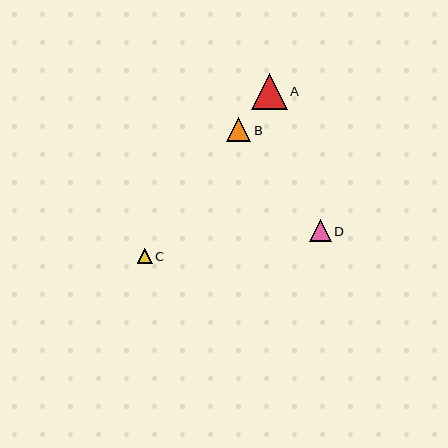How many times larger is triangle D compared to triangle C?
Triangle D is approximately 1.5 times the size of triangle C.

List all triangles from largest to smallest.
From largest to smallest: A, B, D, C.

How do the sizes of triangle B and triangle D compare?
Triangle B and triangle D are approximately the same size.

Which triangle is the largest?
Triangle A is the largest with a size of approximately 36 pixels.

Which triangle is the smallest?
Triangle C is the smallest with a size of approximately 15 pixels.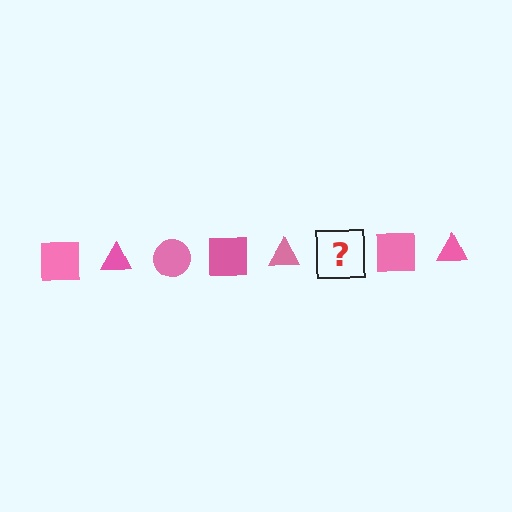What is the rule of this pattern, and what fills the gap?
The rule is that the pattern cycles through square, triangle, circle shapes in pink. The gap should be filled with a pink circle.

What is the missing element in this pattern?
The missing element is a pink circle.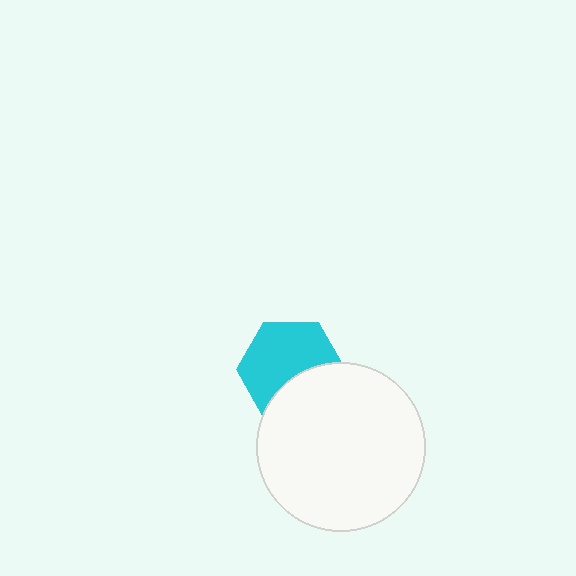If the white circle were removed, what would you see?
You would see the complete cyan hexagon.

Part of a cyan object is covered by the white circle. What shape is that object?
It is a hexagon.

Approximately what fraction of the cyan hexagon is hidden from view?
Roughly 36% of the cyan hexagon is hidden behind the white circle.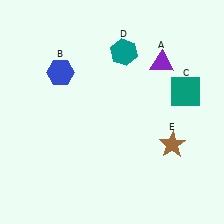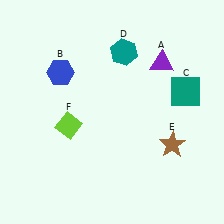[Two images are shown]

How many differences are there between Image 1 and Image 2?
There is 1 difference between the two images.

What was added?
A lime diamond (F) was added in Image 2.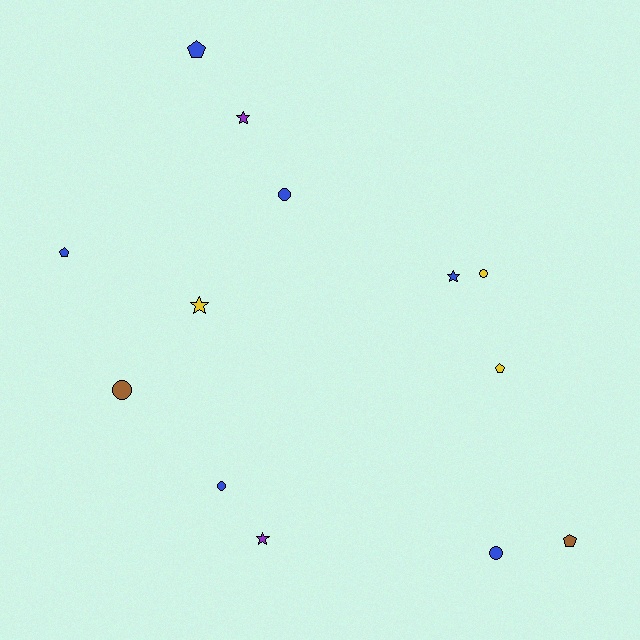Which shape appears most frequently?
Circle, with 5 objects.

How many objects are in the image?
There are 13 objects.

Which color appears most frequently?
Blue, with 6 objects.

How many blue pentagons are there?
There are 2 blue pentagons.